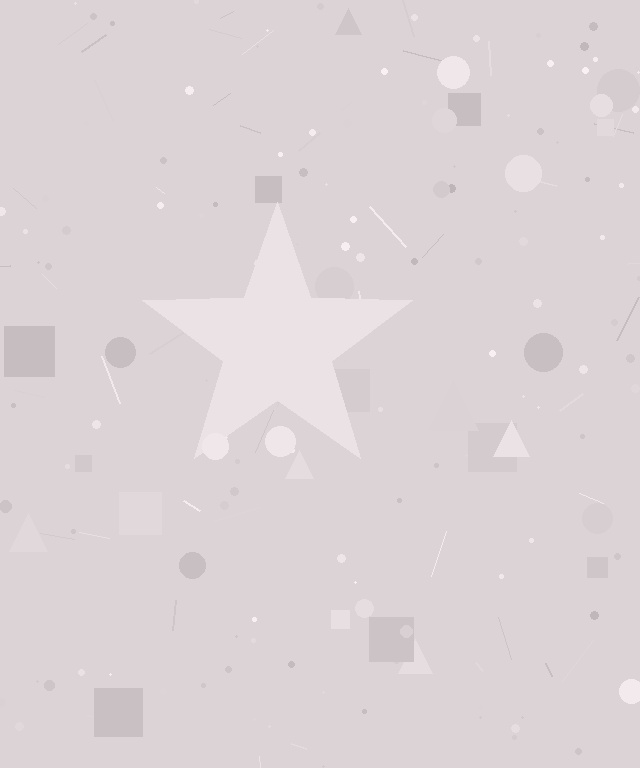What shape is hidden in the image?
A star is hidden in the image.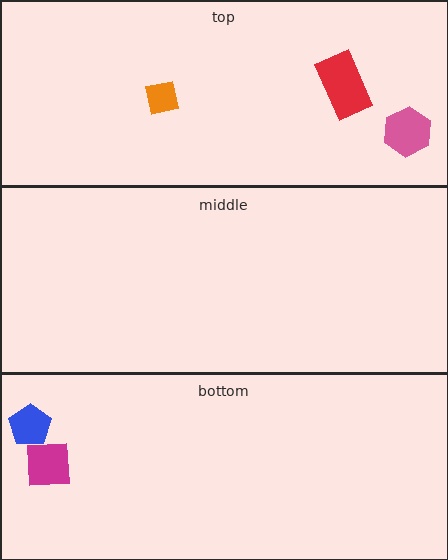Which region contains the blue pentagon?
The bottom region.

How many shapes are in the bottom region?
2.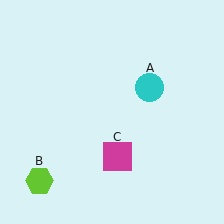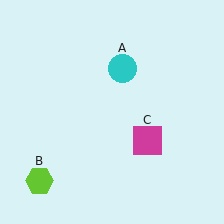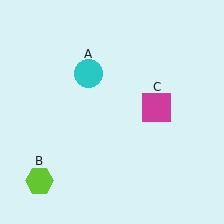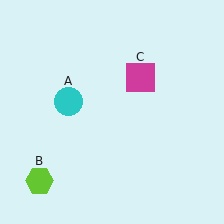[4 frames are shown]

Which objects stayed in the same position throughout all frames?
Lime hexagon (object B) remained stationary.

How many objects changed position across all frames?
2 objects changed position: cyan circle (object A), magenta square (object C).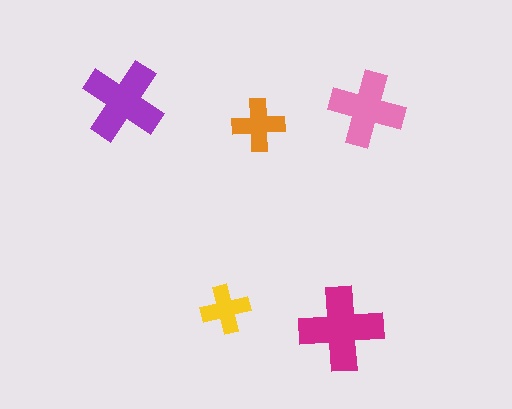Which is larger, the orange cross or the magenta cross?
The magenta one.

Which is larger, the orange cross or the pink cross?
The pink one.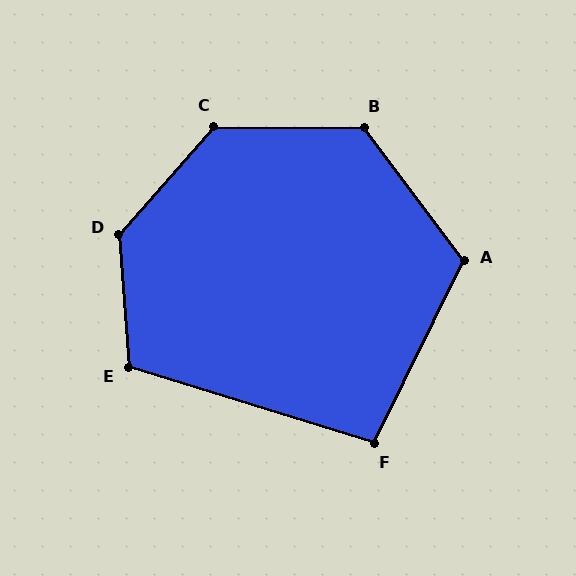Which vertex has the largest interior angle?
D, at approximately 134 degrees.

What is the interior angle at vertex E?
Approximately 112 degrees (obtuse).